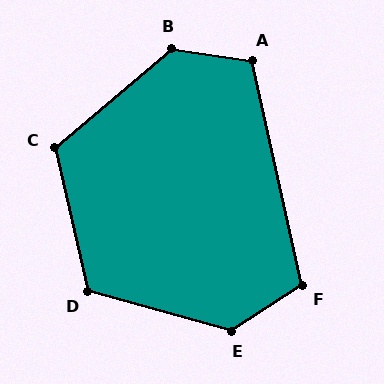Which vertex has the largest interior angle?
E, at approximately 132 degrees.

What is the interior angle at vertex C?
Approximately 117 degrees (obtuse).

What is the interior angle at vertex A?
Approximately 111 degrees (obtuse).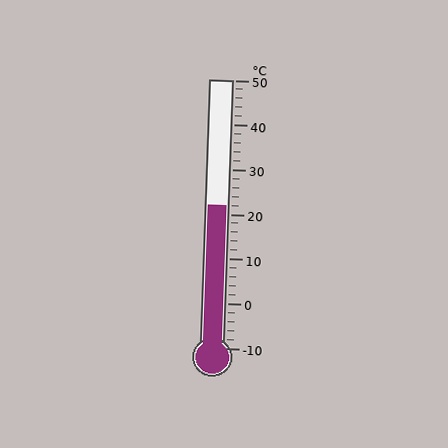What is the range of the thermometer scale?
The thermometer scale ranges from -10°C to 50°C.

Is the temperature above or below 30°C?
The temperature is below 30°C.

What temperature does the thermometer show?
The thermometer shows approximately 22°C.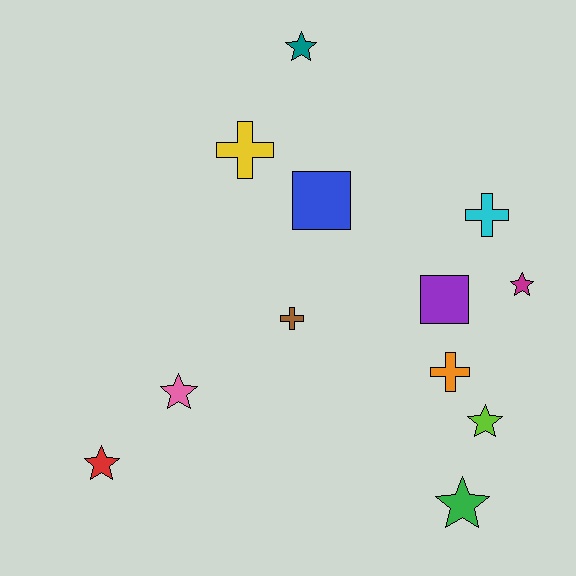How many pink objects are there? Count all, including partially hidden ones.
There is 1 pink object.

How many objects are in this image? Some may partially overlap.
There are 12 objects.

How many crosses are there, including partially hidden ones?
There are 4 crosses.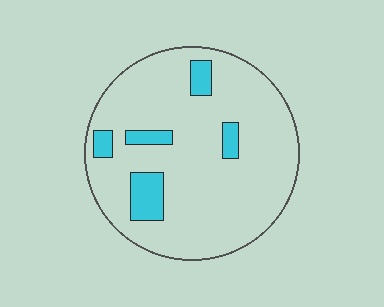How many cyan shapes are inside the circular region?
5.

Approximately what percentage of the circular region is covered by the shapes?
Approximately 10%.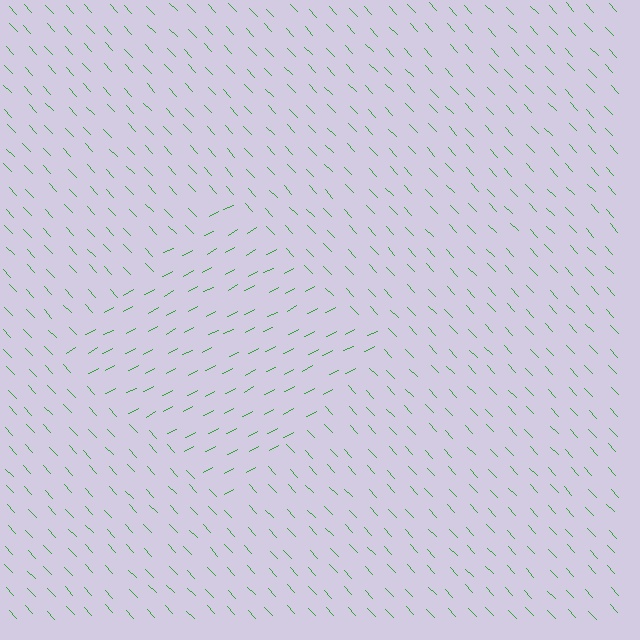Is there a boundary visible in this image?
Yes, there is a texture boundary formed by a change in line orientation.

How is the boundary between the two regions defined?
The boundary is defined purely by a change in line orientation (approximately 74 degrees difference). All lines are the same color and thickness.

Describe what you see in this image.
The image is filled with small green line segments. A diamond region in the image has lines oriented differently from the surrounding lines, creating a visible texture boundary.